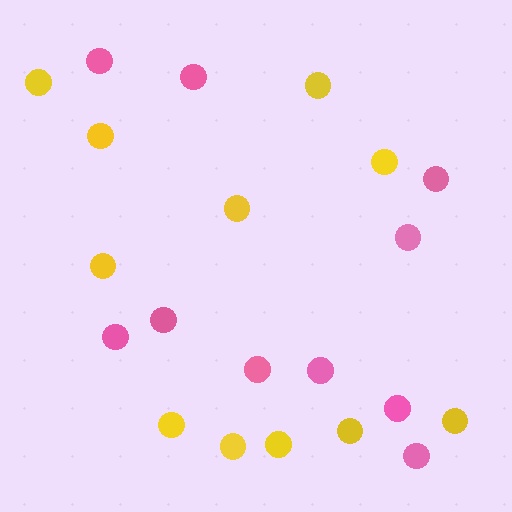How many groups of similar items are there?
There are 2 groups: one group of pink circles (10) and one group of yellow circles (11).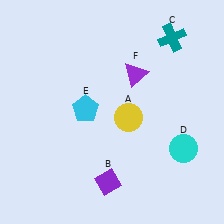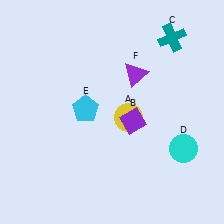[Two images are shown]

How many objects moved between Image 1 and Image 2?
1 object moved between the two images.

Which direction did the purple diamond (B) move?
The purple diamond (B) moved up.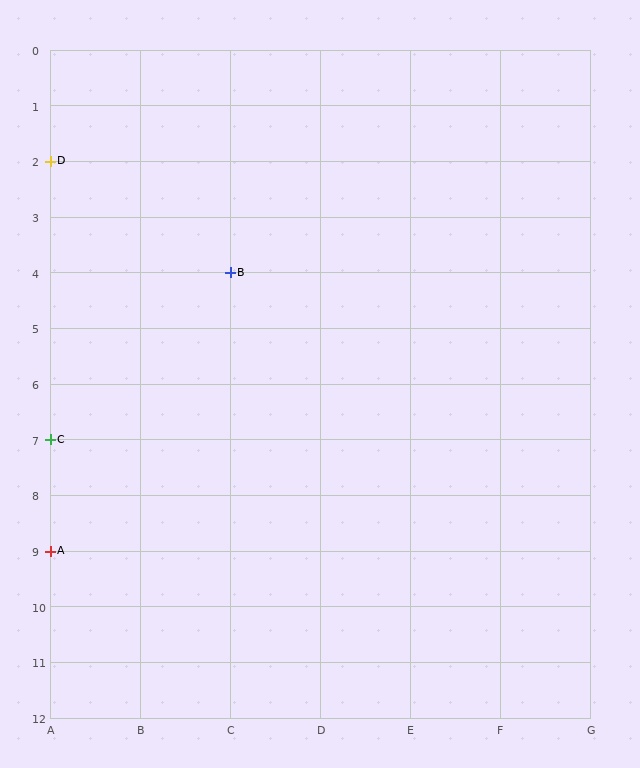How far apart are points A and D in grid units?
Points A and D are 7 rows apart.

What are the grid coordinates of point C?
Point C is at grid coordinates (A, 7).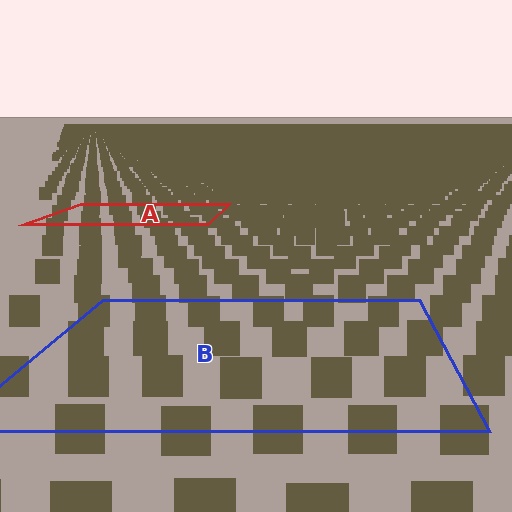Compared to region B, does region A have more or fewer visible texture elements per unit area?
Region A has more texture elements per unit area — they are packed more densely because it is farther away.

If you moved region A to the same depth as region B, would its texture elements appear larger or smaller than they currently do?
They would appear larger. At a closer depth, the same texture elements are projected at a bigger on-screen size.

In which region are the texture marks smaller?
The texture marks are smaller in region A, because it is farther away.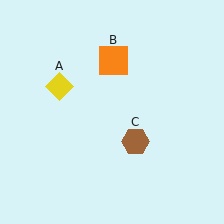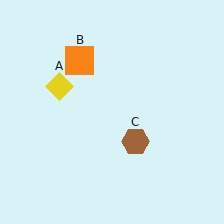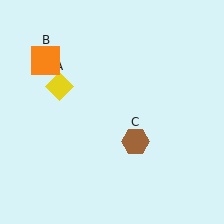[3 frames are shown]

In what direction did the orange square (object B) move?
The orange square (object B) moved left.